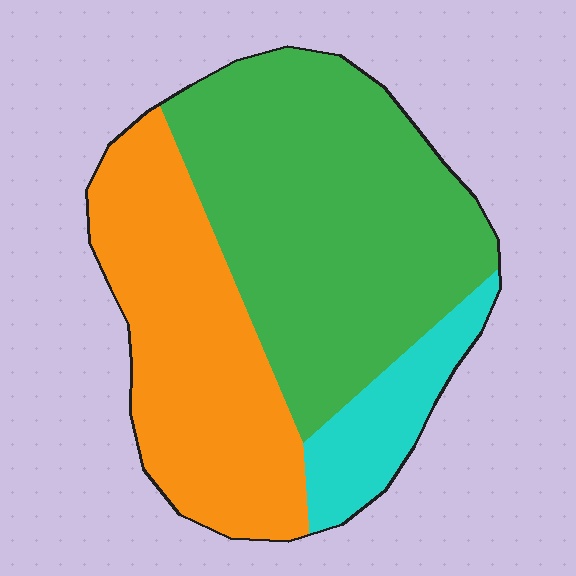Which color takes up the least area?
Cyan, at roughly 10%.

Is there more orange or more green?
Green.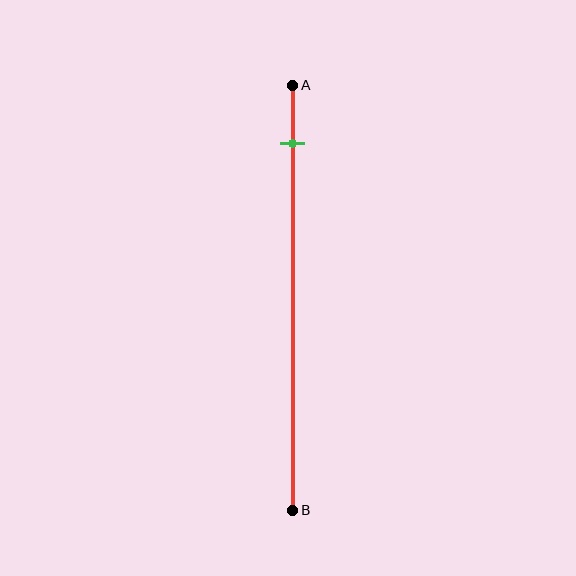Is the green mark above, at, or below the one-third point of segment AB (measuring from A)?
The green mark is above the one-third point of segment AB.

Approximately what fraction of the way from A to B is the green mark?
The green mark is approximately 15% of the way from A to B.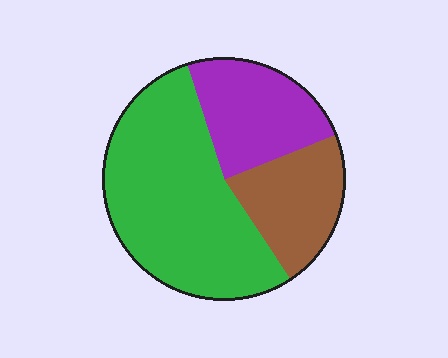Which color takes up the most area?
Green, at roughly 55%.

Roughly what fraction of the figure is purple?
Purple takes up less than a quarter of the figure.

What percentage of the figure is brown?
Brown takes up about one fifth (1/5) of the figure.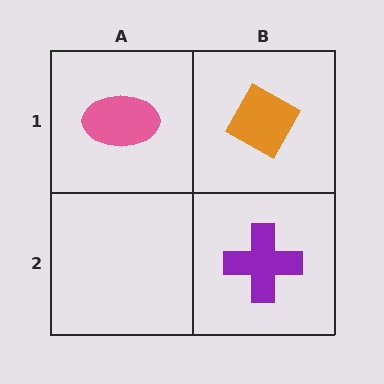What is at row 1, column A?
A pink ellipse.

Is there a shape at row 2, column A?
No, that cell is empty.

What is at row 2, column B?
A purple cross.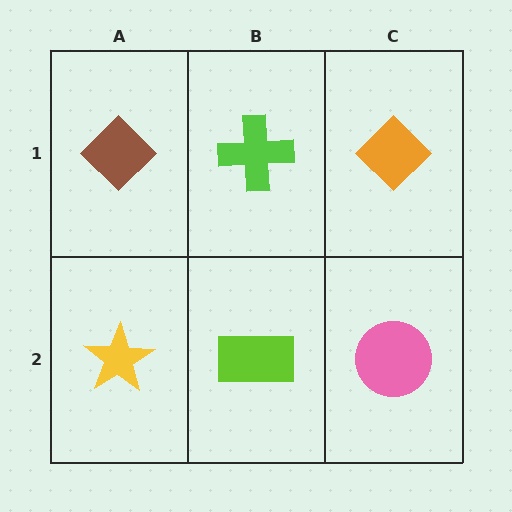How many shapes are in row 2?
3 shapes.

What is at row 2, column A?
A yellow star.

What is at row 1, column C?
An orange diamond.